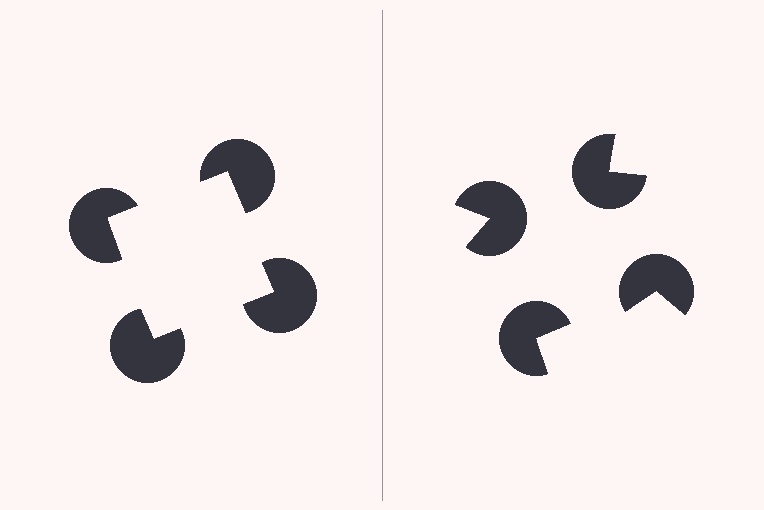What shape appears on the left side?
An illusory square.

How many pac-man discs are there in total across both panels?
8 — 4 on each side.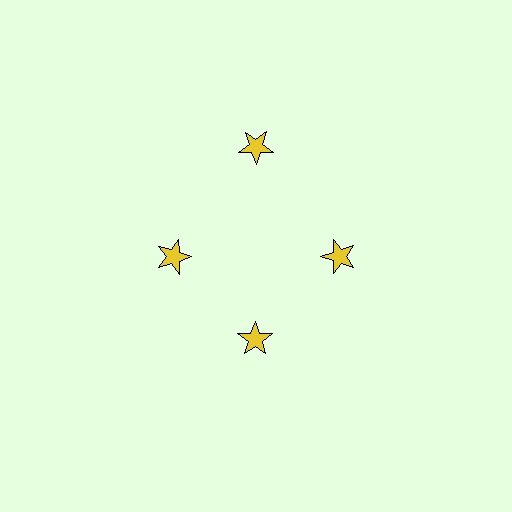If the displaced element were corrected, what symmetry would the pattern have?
It would have 4-fold rotational symmetry — the pattern would map onto itself every 90 degrees.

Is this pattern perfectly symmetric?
No. The 4 yellow stars are arranged in a ring, but one element near the 12 o'clock position is pushed outward from the center, breaking the 4-fold rotational symmetry.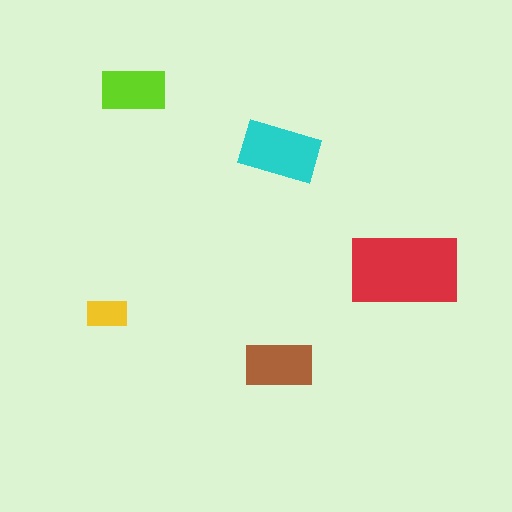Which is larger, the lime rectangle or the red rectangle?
The red one.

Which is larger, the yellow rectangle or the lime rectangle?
The lime one.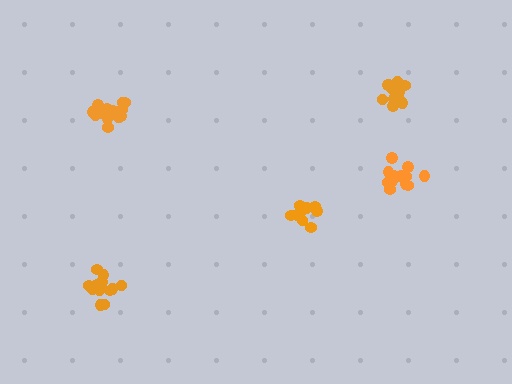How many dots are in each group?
Group 1: 13 dots, Group 2: 11 dots, Group 3: 14 dots, Group 4: 13 dots, Group 5: 16 dots (67 total).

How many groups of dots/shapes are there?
There are 5 groups.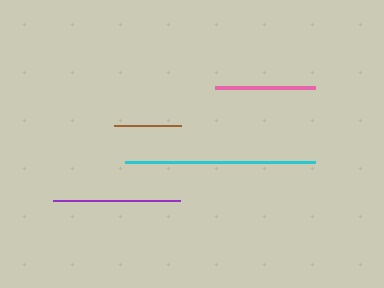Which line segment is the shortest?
The brown line is the shortest at approximately 67 pixels.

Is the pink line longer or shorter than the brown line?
The pink line is longer than the brown line.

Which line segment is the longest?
The cyan line is the longest at approximately 190 pixels.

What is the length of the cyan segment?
The cyan segment is approximately 190 pixels long.